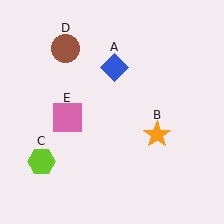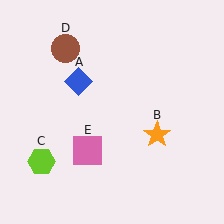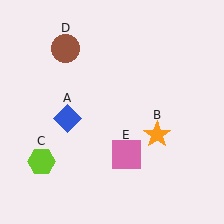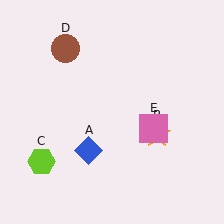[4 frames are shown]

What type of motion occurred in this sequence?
The blue diamond (object A), pink square (object E) rotated counterclockwise around the center of the scene.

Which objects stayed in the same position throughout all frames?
Orange star (object B) and lime hexagon (object C) and brown circle (object D) remained stationary.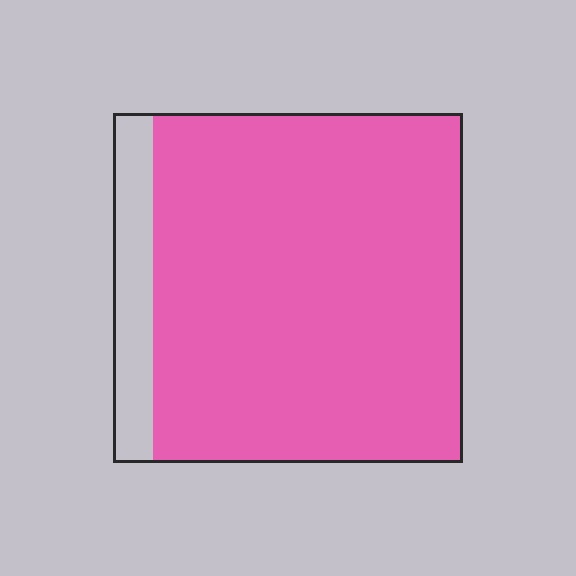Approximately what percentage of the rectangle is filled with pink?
Approximately 90%.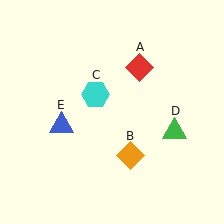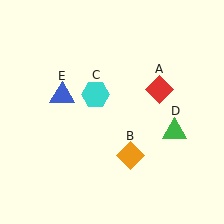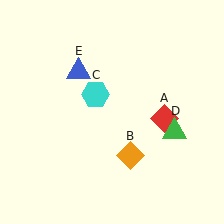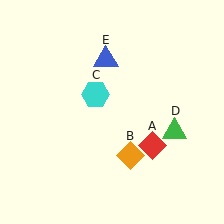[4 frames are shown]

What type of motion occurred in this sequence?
The red diamond (object A), blue triangle (object E) rotated clockwise around the center of the scene.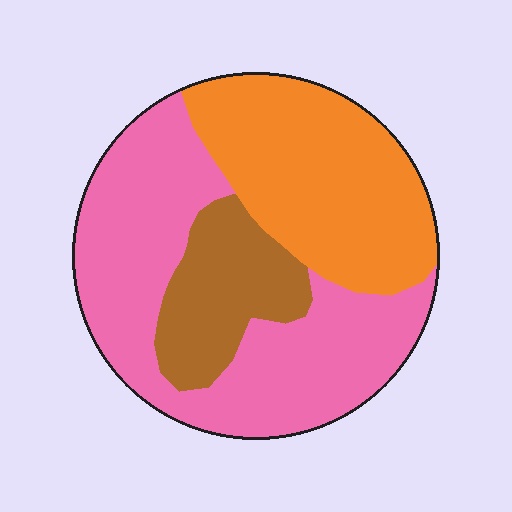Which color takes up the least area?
Brown, at roughly 15%.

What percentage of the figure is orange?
Orange takes up about one third (1/3) of the figure.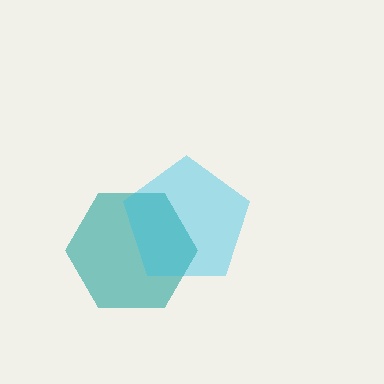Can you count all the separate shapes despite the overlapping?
Yes, there are 2 separate shapes.